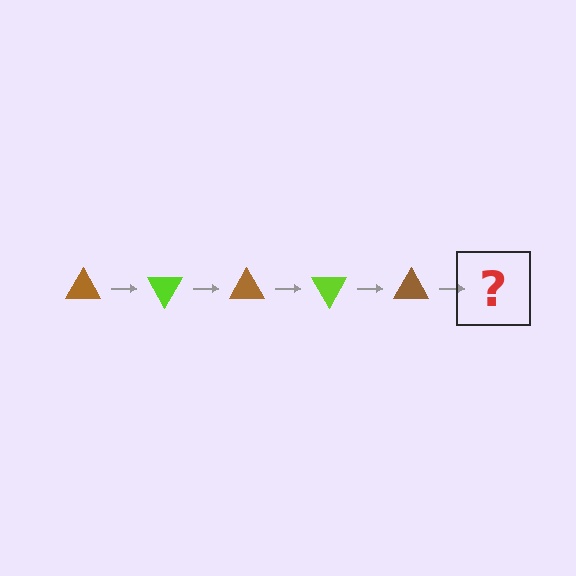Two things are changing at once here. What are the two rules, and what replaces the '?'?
The two rules are that it rotates 60 degrees each step and the color cycles through brown and lime. The '?' should be a lime triangle, rotated 300 degrees from the start.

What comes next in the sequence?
The next element should be a lime triangle, rotated 300 degrees from the start.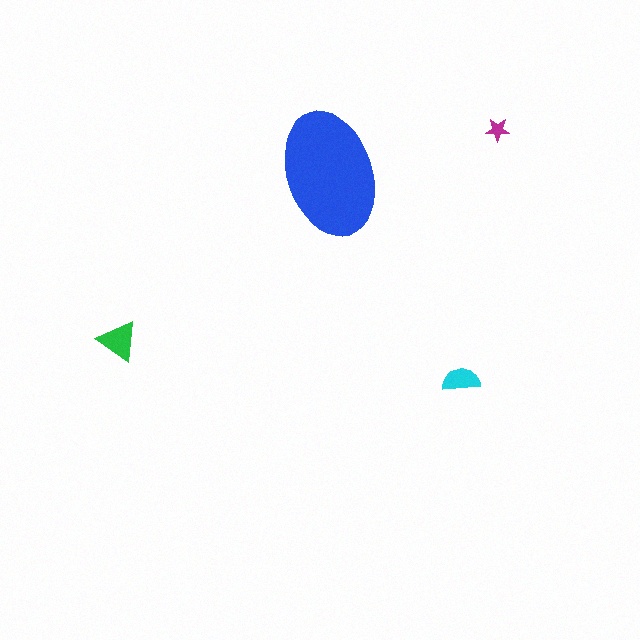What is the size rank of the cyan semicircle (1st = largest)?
3rd.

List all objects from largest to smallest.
The blue ellipse, the green triangle, the cyan semicircle, the magenta star.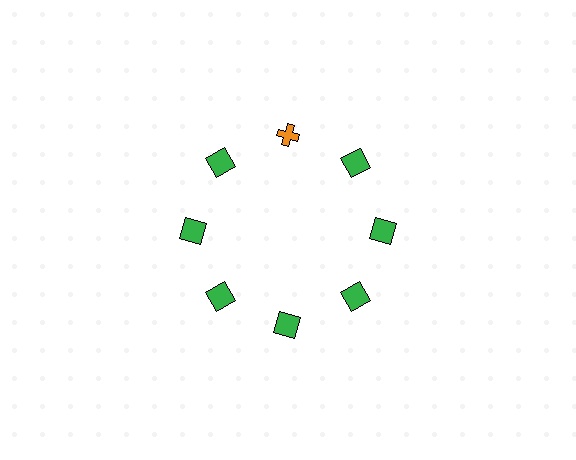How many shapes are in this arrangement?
There are 8 shapes arranged in a ring pattern.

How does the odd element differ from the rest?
It differs in both color (orange instead of green) and shape (cross instead of square).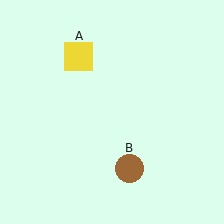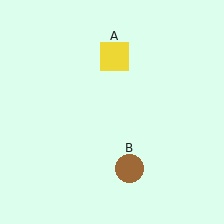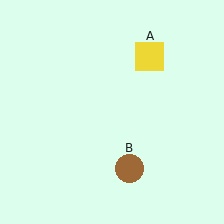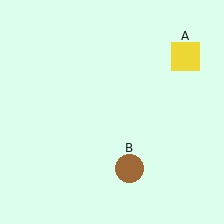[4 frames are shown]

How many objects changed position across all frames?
1 object changed position: yellow square (object A).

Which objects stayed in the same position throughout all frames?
Brown circle (object B) remained stationary.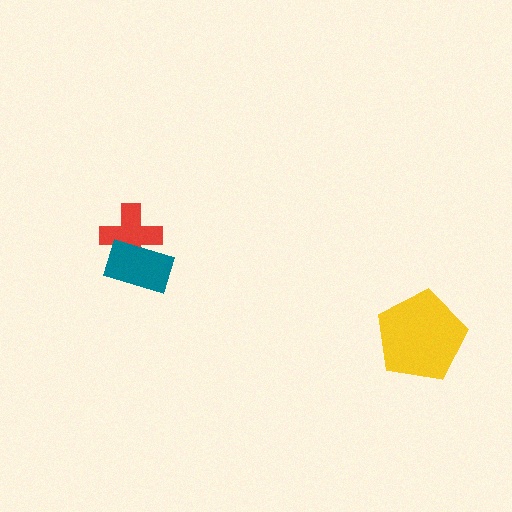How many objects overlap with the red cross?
1 object overlaps with the red cross.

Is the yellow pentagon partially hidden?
No, no other shape covers it.